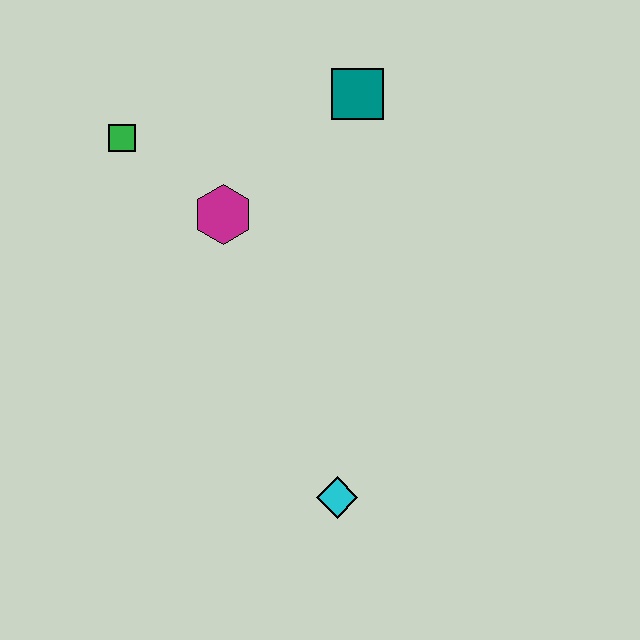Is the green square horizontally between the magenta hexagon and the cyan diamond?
No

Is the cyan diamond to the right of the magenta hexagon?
Yes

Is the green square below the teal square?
Yes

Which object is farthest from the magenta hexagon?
The cyan diamond is farthest from the magenta hexagon.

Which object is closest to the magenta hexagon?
The green square is closest to the magenta hexagon.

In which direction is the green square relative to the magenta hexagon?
The green square is to the left of the magenta hexagon.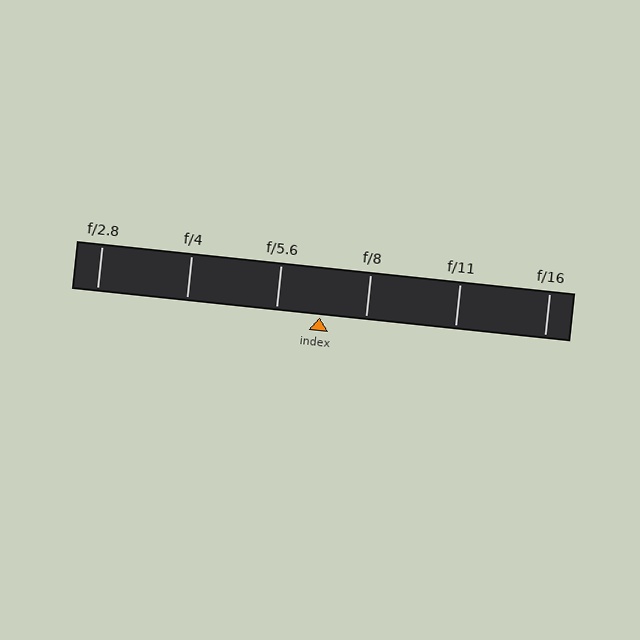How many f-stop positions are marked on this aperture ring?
There are 6 f-stop positions marked.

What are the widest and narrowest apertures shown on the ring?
The widest aperture shown is f/2.8 and the narrowest is f/16.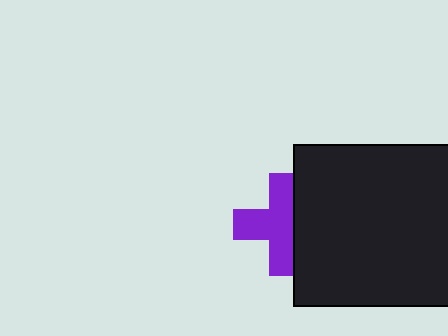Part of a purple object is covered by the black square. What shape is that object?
It is a cross.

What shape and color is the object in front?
The object in front is a black square.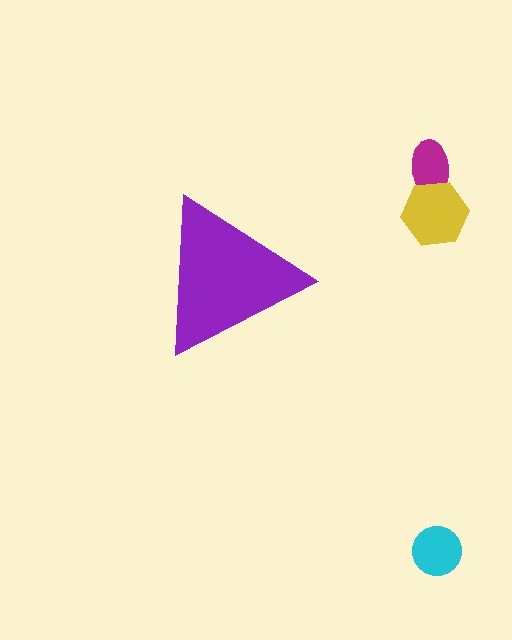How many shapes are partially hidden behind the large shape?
0 shapes are partially hidden.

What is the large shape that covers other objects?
A purple triangle.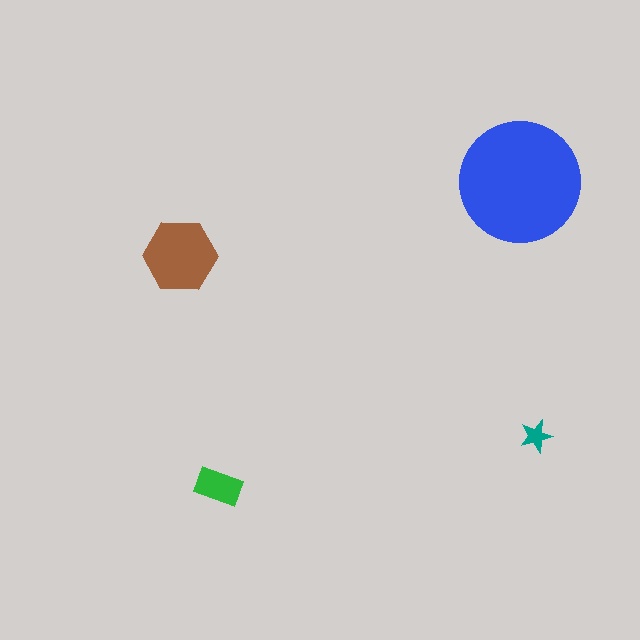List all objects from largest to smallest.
The blue circle, the brown hexagon, the green rectangle, the teal star.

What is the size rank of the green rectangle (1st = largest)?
3rd.